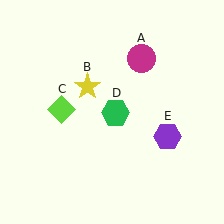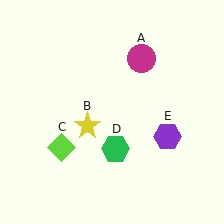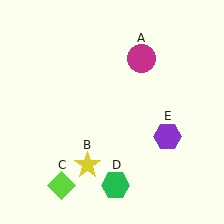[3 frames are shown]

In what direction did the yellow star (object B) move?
The yellow star (object B) moved down.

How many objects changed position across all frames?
3 objects changed position: yellow star (object B), lime diamond (object C), green hexagon (object D).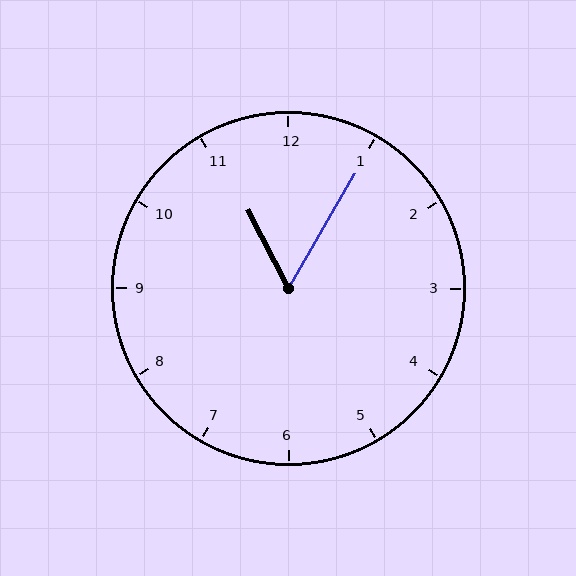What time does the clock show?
11:05.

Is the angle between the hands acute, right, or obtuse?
It is acute.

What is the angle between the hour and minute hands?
Approximately 58 degrees.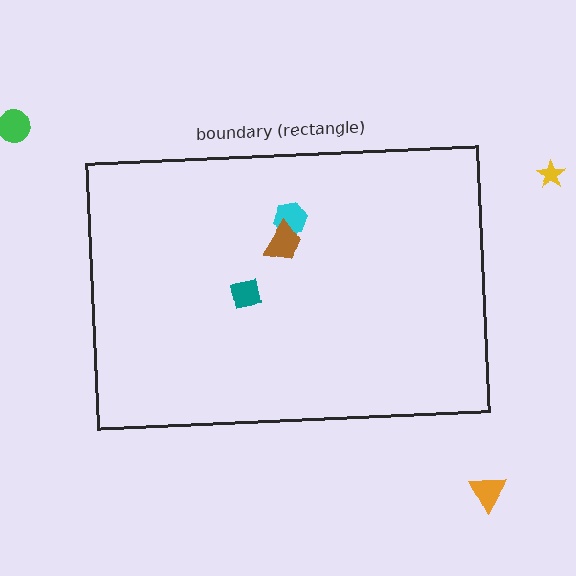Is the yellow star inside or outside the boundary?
Outside.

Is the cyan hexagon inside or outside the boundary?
Inside.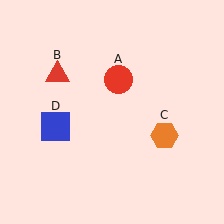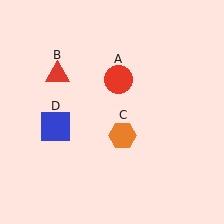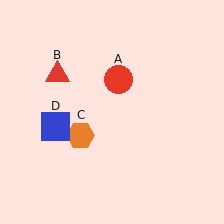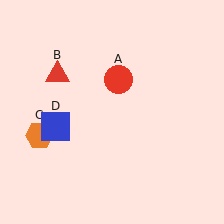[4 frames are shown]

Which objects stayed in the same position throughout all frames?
Red circle (object A) and red triangle (object B) and blue square (object D) remained stationary.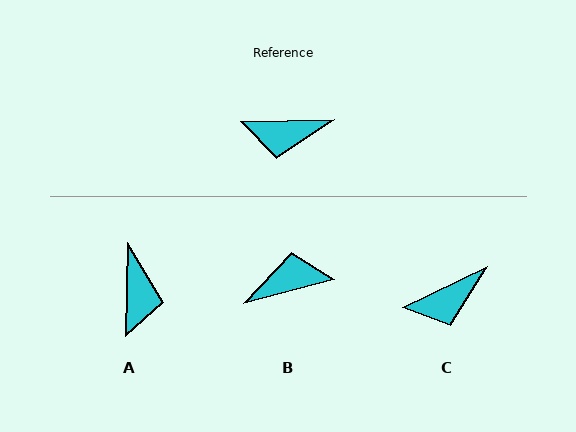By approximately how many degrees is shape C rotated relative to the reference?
Approximately 25 degrees counter-clockwise.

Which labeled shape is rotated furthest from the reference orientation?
B, about 167 degrees away.